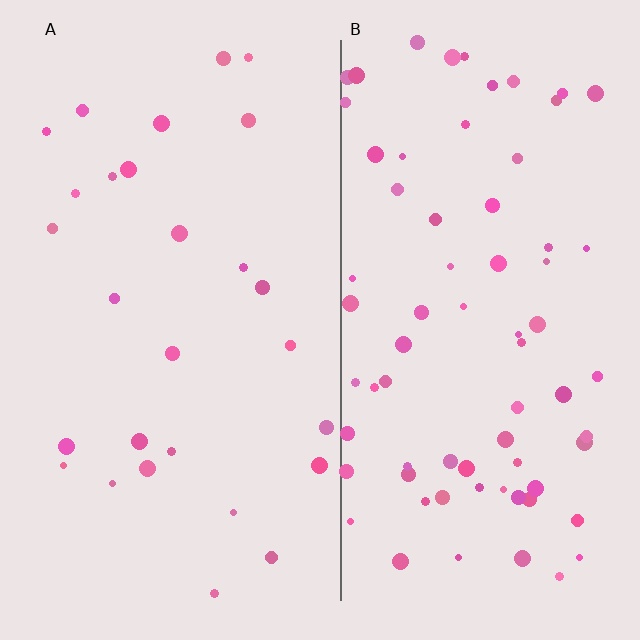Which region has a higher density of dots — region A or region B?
B (the right).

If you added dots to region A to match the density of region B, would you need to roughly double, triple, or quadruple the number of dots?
Approximately triple.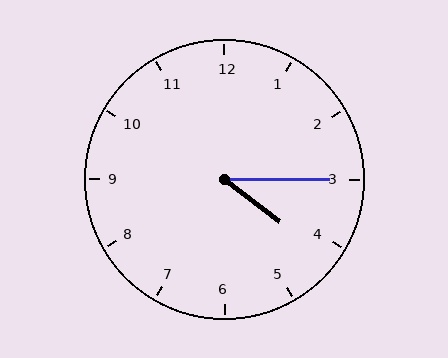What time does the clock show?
4:15.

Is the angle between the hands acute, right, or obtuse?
It is acute.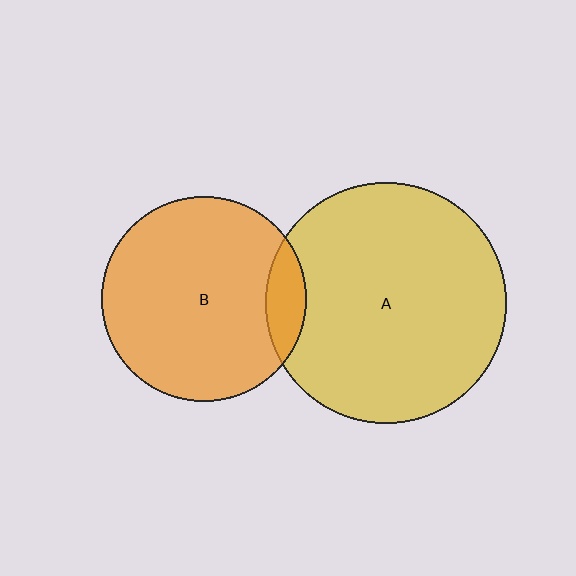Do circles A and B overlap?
Yes.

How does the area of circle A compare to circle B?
Approximately 1.4 times.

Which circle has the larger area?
Circle A (yellow).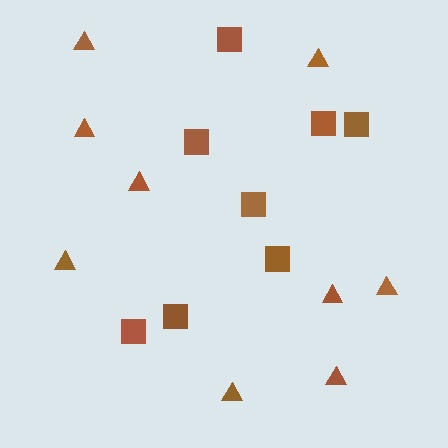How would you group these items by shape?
There are 2 groups: one group of squares (8) and one group of triangles (9).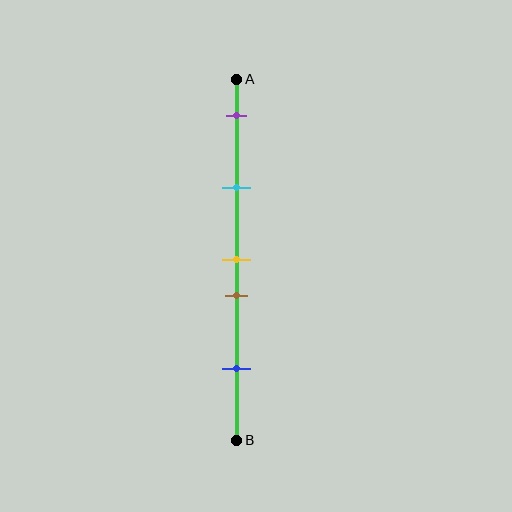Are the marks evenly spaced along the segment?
No, the marks are not evenly spaced.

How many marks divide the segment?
There are 5 marks dividing the segment.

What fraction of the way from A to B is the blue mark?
The blue mark is approximately 80% (0.8) of the way from A to B.